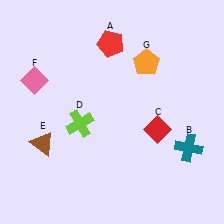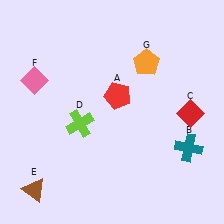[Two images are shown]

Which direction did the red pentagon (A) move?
The red pentagon (A) moved down.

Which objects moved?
The objects that moved are: the red pentagon (A), the red diamond (C), the brown triangle (E).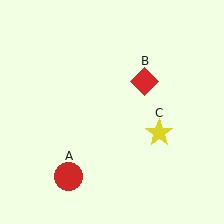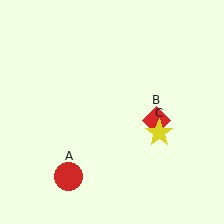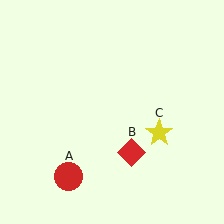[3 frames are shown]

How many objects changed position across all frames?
1 object changed position: red diamond (object B).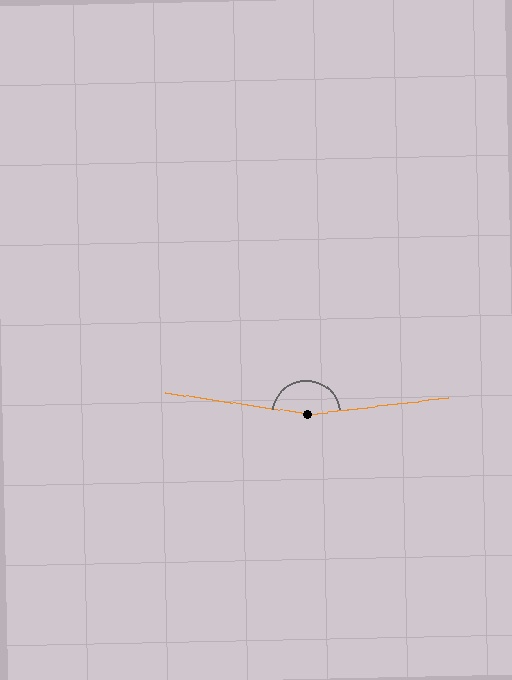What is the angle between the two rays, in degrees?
Approximately 165 degrees.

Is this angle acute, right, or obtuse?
It is obtuse.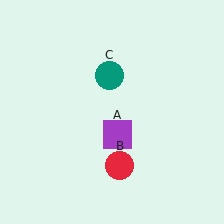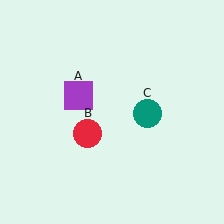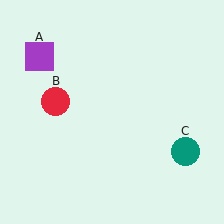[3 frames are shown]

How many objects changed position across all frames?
3 objects changed position: purple square (object A), red circle (object B), teal circle (object C).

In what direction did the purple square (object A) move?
The purple square (object A) moved up and to the left.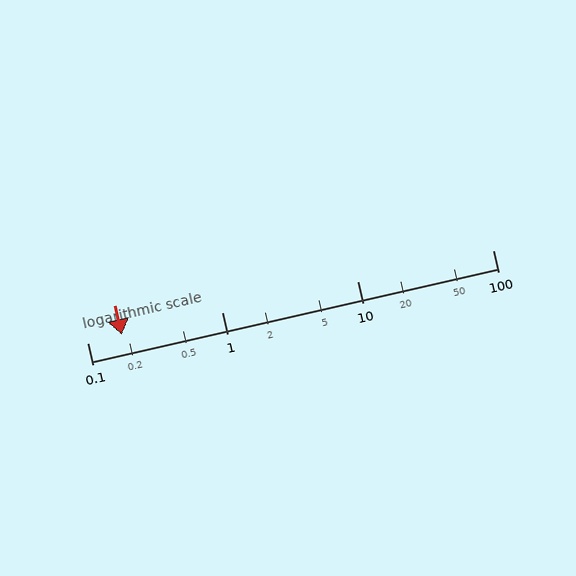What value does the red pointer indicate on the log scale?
The pointer indicates approximately 0.18.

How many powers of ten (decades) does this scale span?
The scale spans 3 decades, from 0.1 to 100.